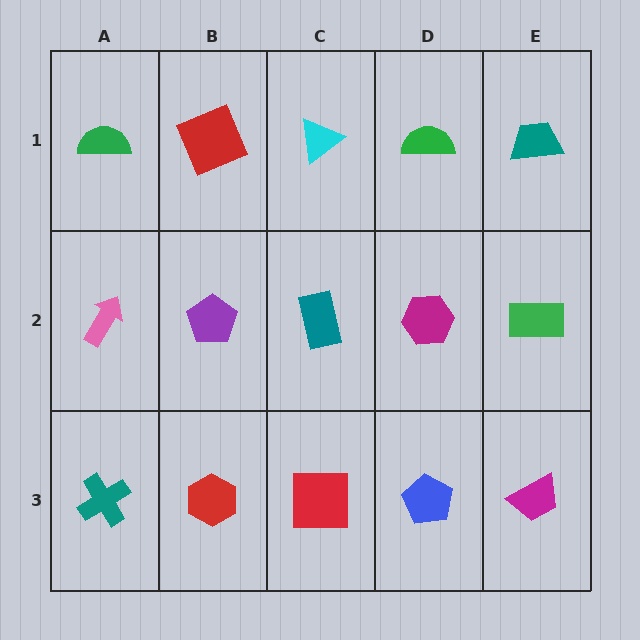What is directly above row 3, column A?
A pink arrow.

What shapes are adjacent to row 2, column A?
A green semicircle (row 1, column A), a teal cross (row 3, column A), a purple pentagon (row 2, column B).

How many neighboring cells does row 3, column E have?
2.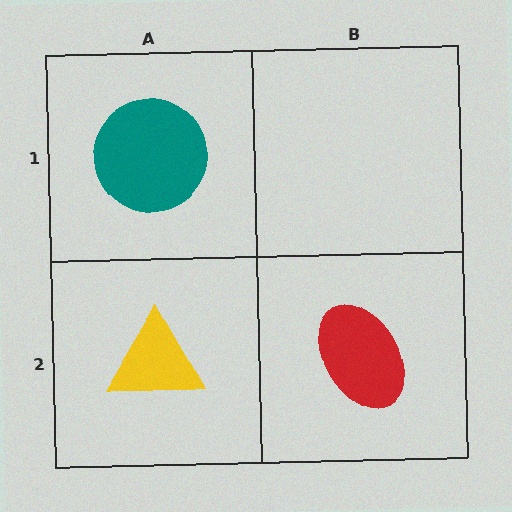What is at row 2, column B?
A red ellipse.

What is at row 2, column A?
A yellow triangle.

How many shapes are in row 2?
2 shapes.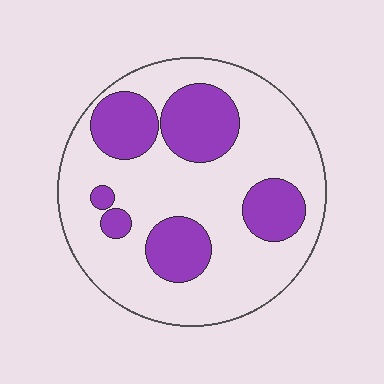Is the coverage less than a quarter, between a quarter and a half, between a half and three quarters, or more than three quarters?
Between a quarter and a half.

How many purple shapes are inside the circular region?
6.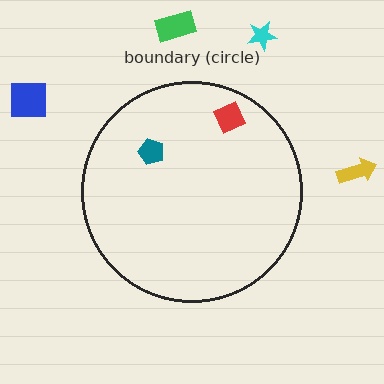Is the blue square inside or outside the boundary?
Outside.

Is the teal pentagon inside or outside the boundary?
Inside.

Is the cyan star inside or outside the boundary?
Outside.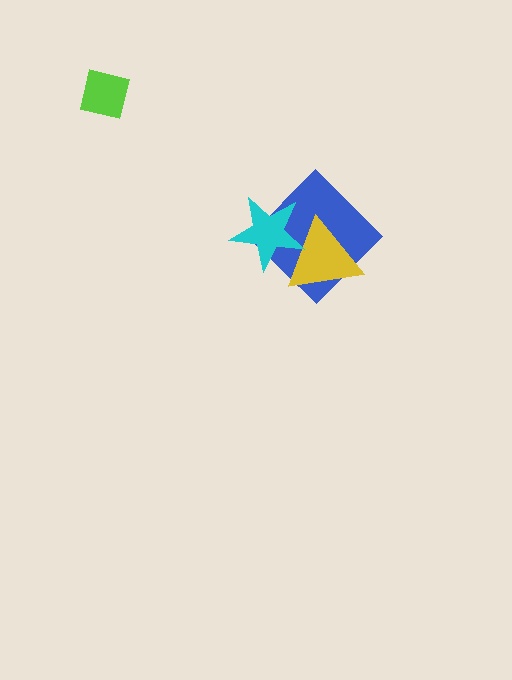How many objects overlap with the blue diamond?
2 objects overlap with the blue diamond.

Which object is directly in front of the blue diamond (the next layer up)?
The yellow triangle is directly in front of the blue diamond.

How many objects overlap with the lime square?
0 objects overlap with the lime square.